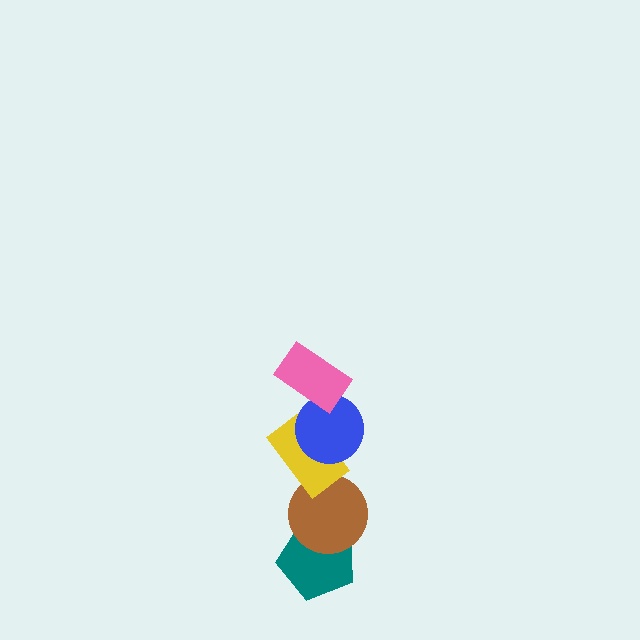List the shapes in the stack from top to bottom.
From top to bottom: the pink rectangle, the blue circle, the yellow rectangle, the brown circle, the teal pentagon.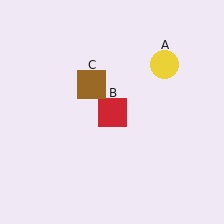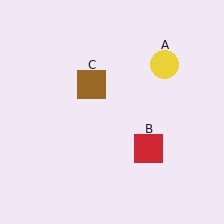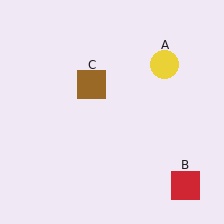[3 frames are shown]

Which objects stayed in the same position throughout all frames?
Yellow circle (object A) and brown square (object C) remained stationary.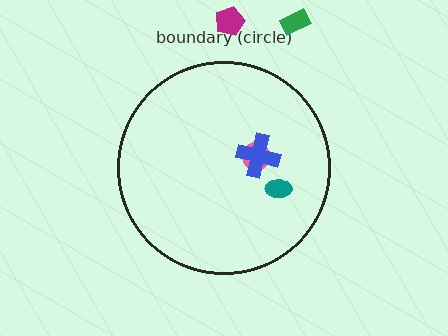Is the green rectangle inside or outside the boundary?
Outside.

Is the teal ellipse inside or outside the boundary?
Inside.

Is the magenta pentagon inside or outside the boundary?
Outside.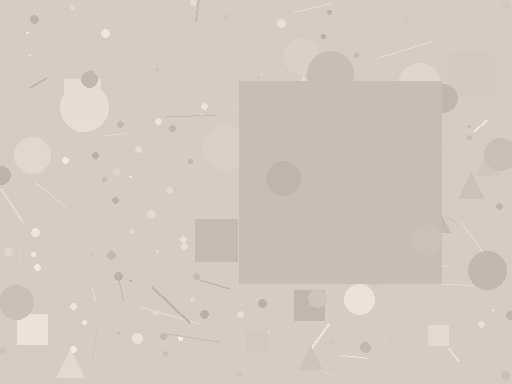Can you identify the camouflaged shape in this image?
The camouflaged shape is a square.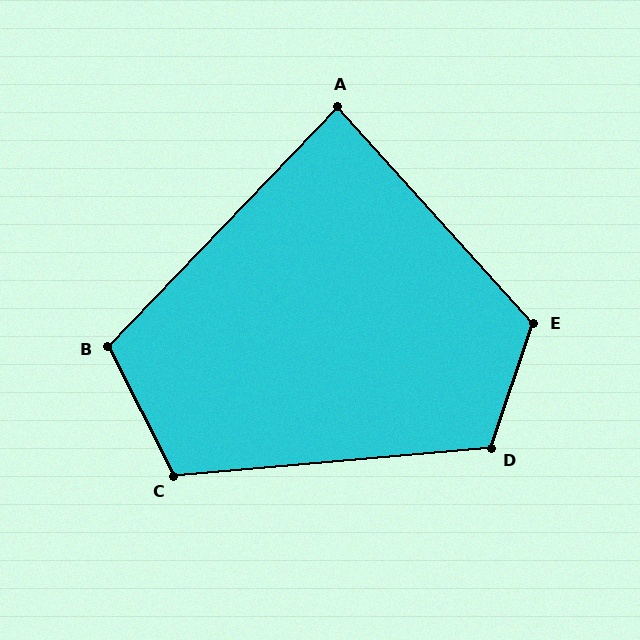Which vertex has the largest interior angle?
E, at approximately 119 degrees.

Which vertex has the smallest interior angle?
A, at approximately 86 degrees.